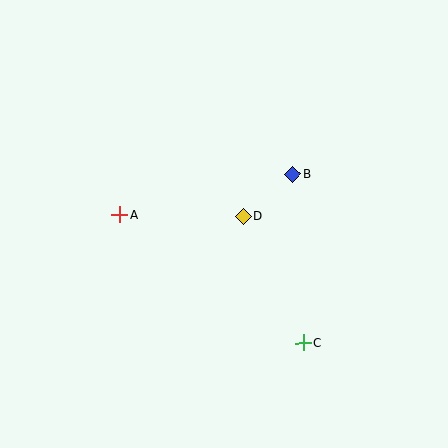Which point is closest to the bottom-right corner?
Point C is closest to the bottom-right corner.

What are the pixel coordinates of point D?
Point D is at (243, 216).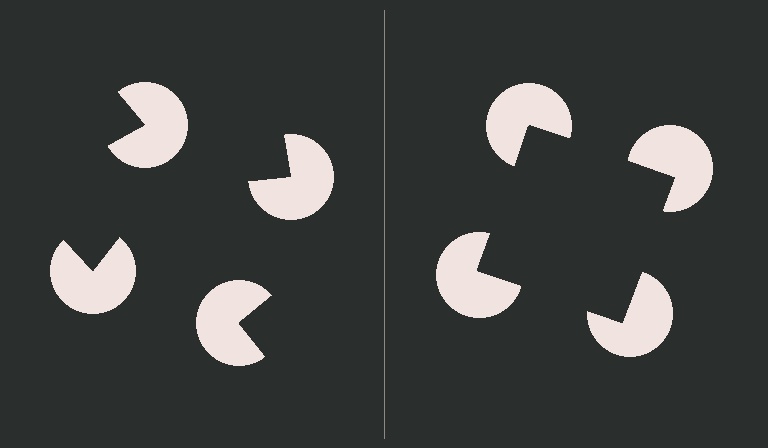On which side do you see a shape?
An illusory square appears on the right side. On the left side the wedge cuts are rotated, so no coherent shape forms.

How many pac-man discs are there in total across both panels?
8 — 4 on each side.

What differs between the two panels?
The pac-man discs are positioned identically on both sides; only the wedge orientations differ. On the right they align to a square; on the left they are misaligned.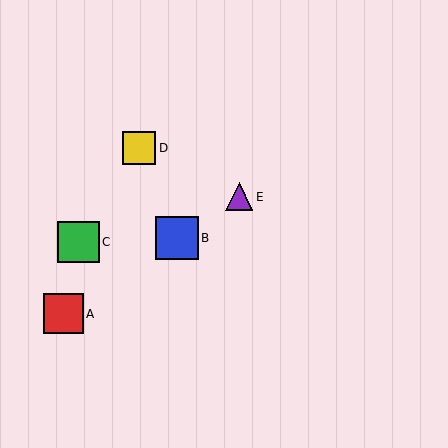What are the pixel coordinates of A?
Object A is at (64, 314).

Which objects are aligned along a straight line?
Objects A, B, E are aligned along a straight line.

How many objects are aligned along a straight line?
3 objects (A, B, E) are aligned along a straight line.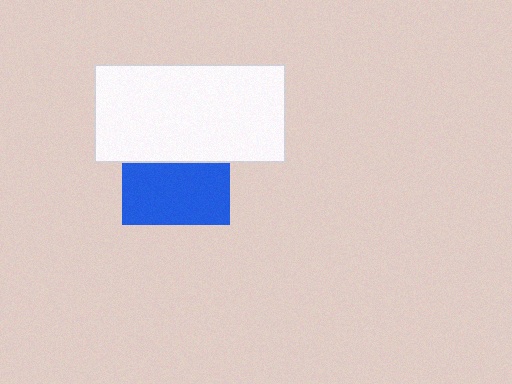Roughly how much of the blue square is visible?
About half of it is visible (roughly 56%).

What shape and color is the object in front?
The object in front is a white rectangle.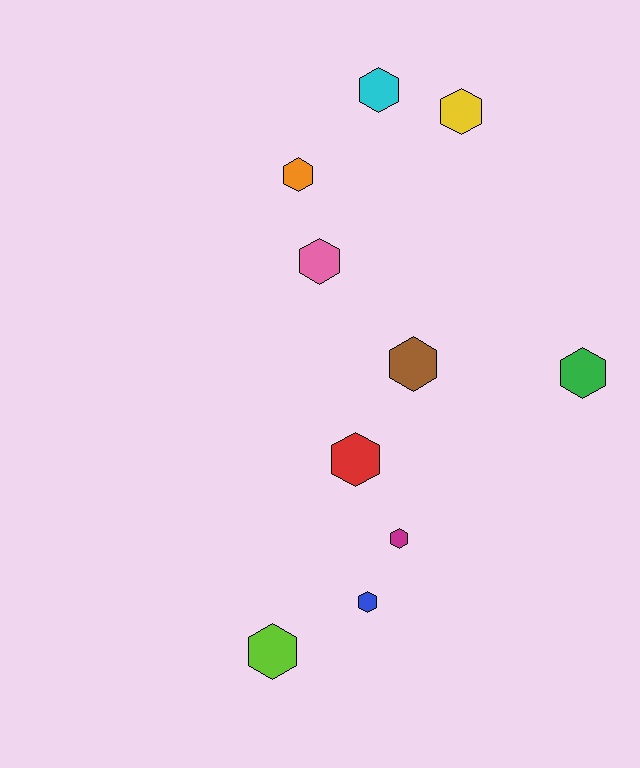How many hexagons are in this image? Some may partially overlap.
There are 10 hexagons.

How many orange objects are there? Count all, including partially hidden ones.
There is 1 orange object.